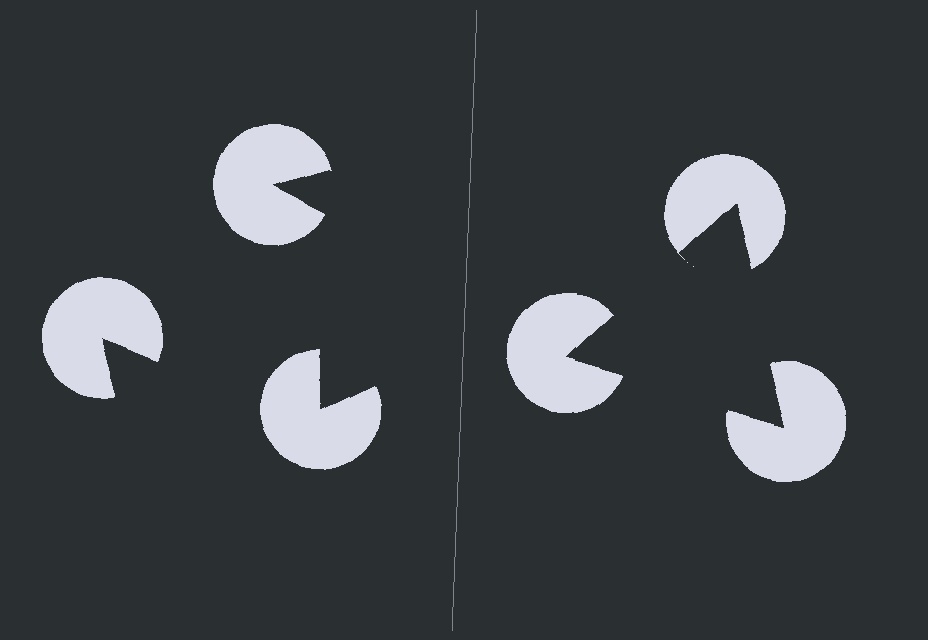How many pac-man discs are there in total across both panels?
6 — 3 on each side.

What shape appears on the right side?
An illusory triangle.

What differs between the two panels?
The pac-man discs are positioned identically on both sides; only the wedge orientations differ. On the right they align to a triangle; on the left they are misaligned.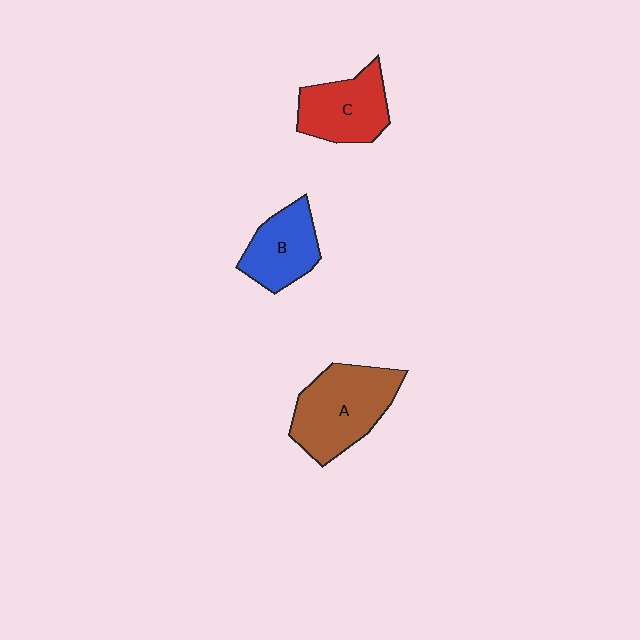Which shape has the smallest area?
Shape B (blue).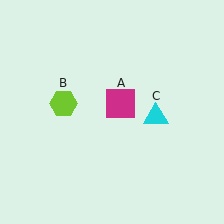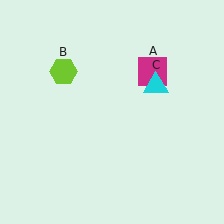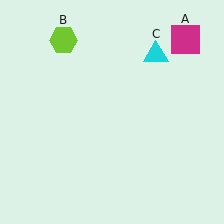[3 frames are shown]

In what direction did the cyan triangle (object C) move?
The cyan triangle (object C) moved up.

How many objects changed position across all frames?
3 objects changed position: magenta square (object A), lime hexagon (object B), cyan triangle (object C).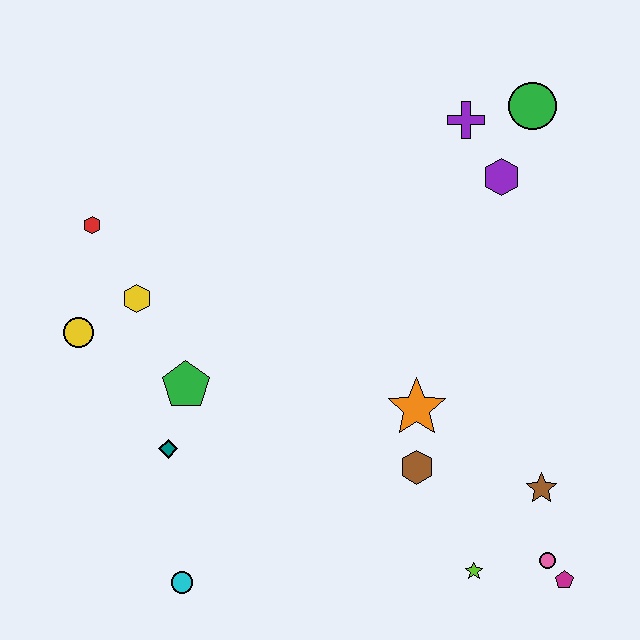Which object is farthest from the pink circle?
The red hexagon is farthest from the pink circle.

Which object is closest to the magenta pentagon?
The pink circle is closest to the magenta pentagon.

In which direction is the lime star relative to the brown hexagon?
The lime star is below the brown hexagon.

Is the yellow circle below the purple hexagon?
Yes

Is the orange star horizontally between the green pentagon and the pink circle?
Yes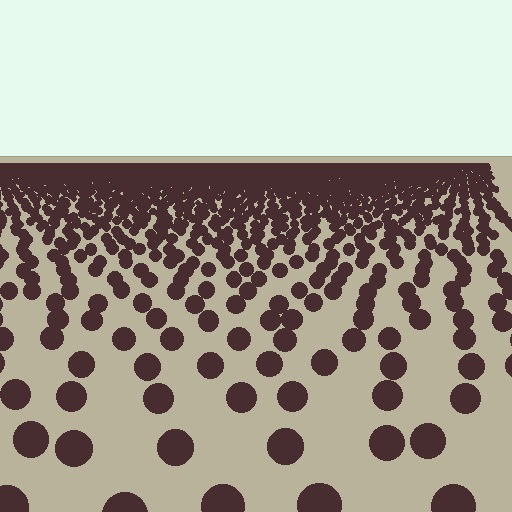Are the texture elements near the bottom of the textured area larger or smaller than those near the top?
Larger. Near the bottom, elements are closer to the viewer and appear at a bigger on-screen size.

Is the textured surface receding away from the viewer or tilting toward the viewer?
The surface is receding away from the viewer. Texture elements get smaller and denser toward the top.